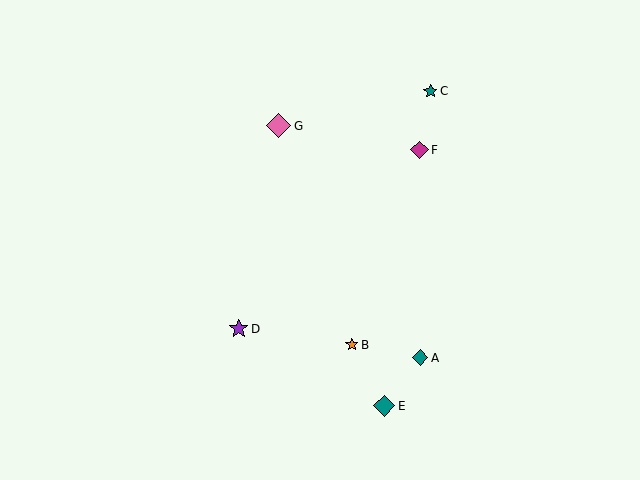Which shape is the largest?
The pink diamond (labeled G) is the largest.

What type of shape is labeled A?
Shape A is a teal diamond.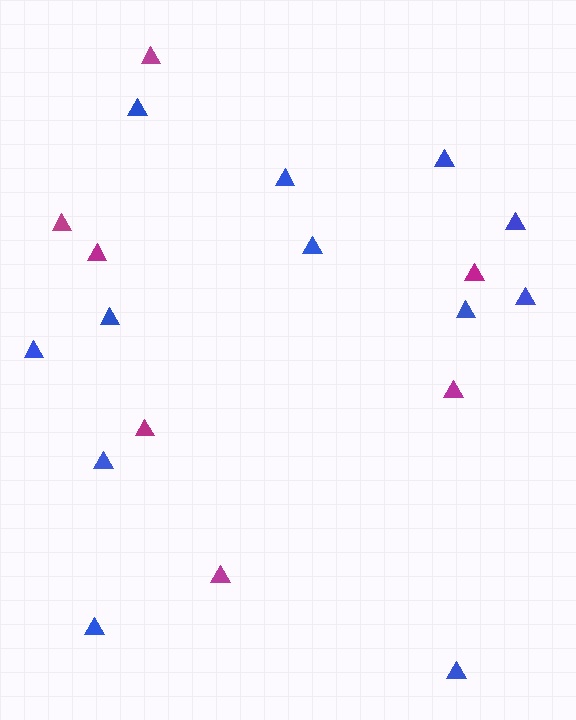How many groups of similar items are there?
There are 2 groups: one group of magenta triangles (7) and one group of blue triangles (12).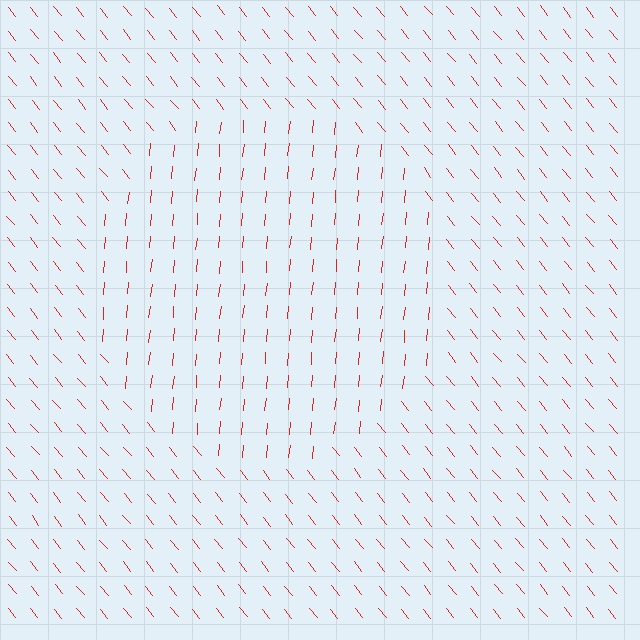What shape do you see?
I see a circle.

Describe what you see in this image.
The image is filled with small red line segments. A circle region in the image has lines oriented differently from the surrounding lines, creating a visible texture boundary.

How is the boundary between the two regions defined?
The boundary is defined purely by a change in line orientation (approximately 45 degrees difference). All lines are the same color and thickness.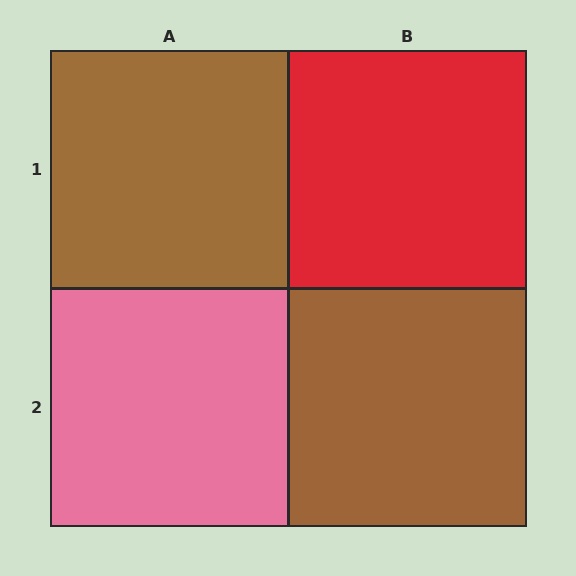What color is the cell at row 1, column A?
Brown.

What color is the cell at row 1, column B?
Red.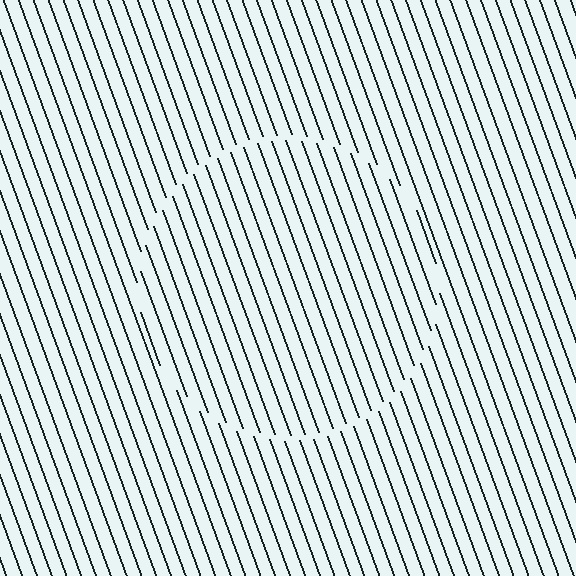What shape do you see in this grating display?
An illusory circle. The interior of the shape contains the same grating, shifted by half a period — the contour is defined by the phase discontinuity where line-ends from the inner and outer gratings abut.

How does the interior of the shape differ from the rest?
The interior of the shape contains the same grating, shifted by half a period — the contour is defined by the phase discontinuity where line-ends from the inner and outer gratings abut.